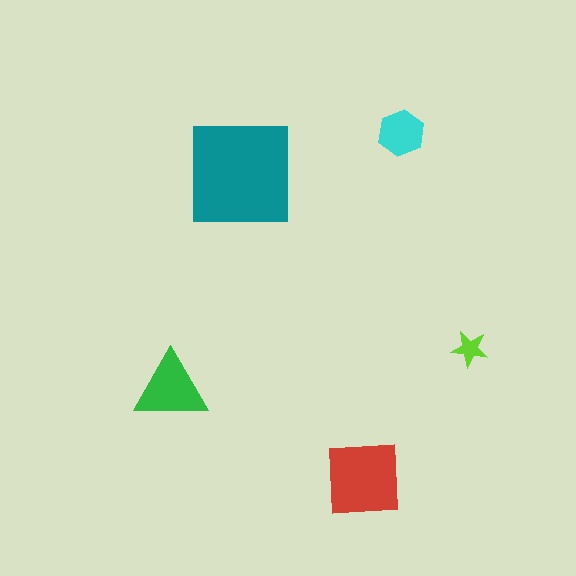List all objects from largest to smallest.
The teal square, the red square, the green triangle, the cyan hexagon, the lime star.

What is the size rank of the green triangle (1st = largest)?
3rd.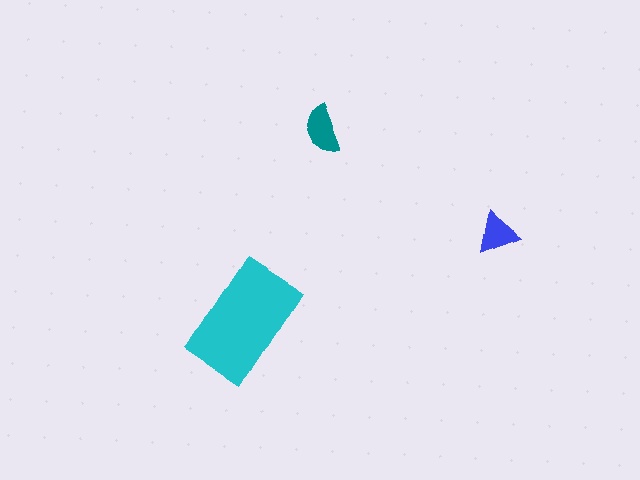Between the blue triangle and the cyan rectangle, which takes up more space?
The cyan rectangle.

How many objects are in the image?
There are 3 objects in the image.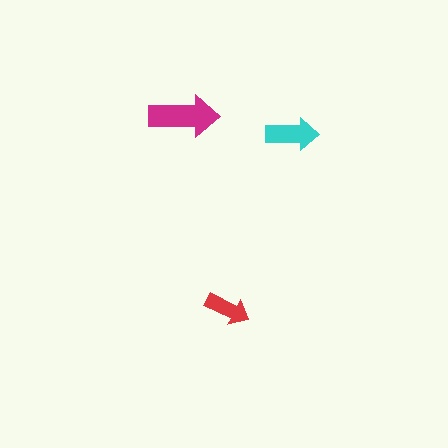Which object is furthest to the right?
The cyan arrow is rightmost.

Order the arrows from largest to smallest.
the magenta one, the cyan one, the red one.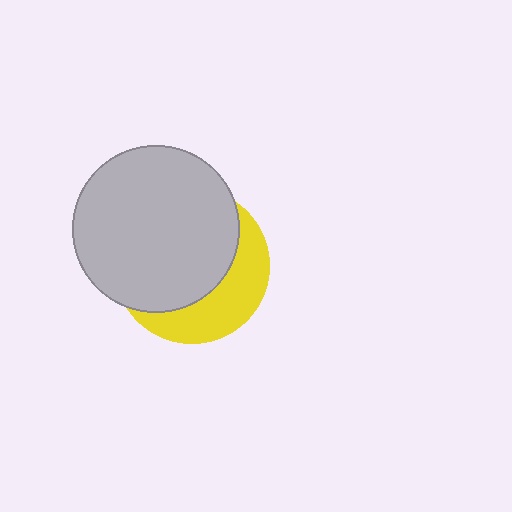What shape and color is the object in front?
The object in front is a light gray circle.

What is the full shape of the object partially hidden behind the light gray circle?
The partially hidden object is a yellow circle.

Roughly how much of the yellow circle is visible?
A small part of it is visible (roughly 35%).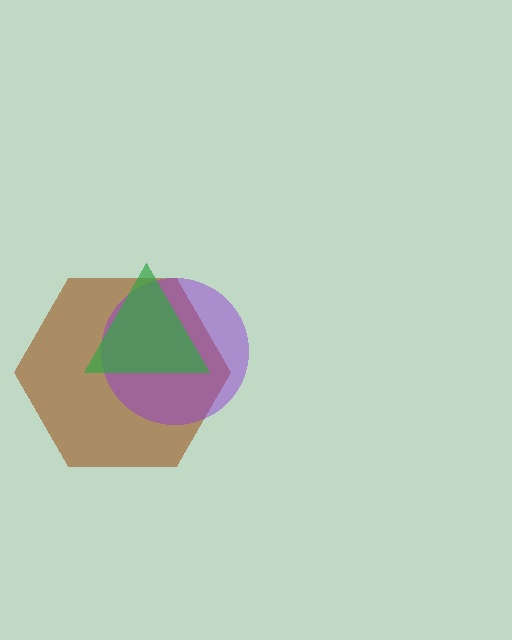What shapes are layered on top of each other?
The layered shapes are: a brown hexagon, a purple circle, a green triangle.